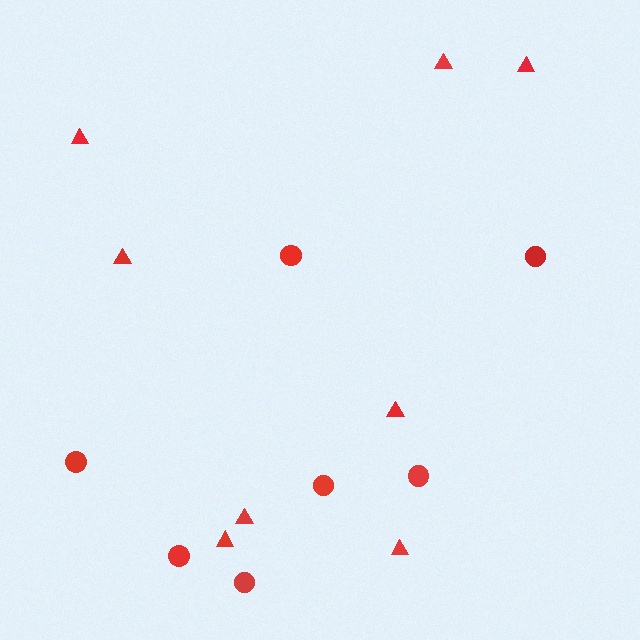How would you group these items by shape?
There are 2 groups: one group of circles (7) and one group of triangles (8).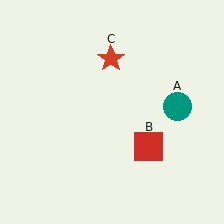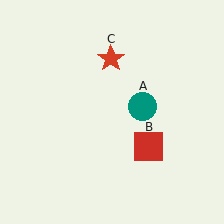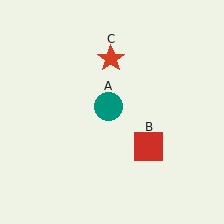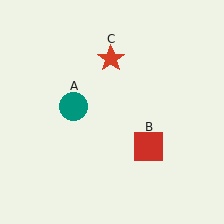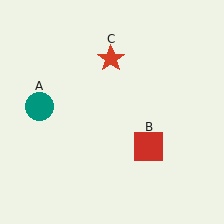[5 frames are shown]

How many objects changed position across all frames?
1 object changed position: teal circle (object A).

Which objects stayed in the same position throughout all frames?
Red square (object B) and red star (object C) remained stationary.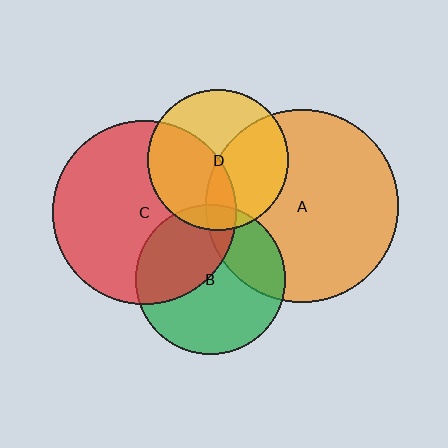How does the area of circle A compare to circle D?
Approximately 1.9 times.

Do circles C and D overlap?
Yes.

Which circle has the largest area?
Circle A (orange).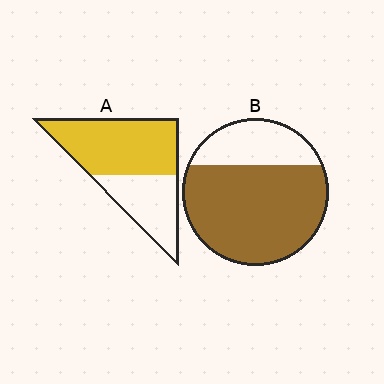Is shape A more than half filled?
Yes.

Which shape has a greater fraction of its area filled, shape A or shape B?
Shape B.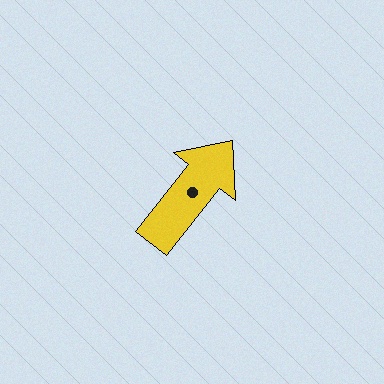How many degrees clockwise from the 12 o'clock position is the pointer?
Approximately 38 degrees.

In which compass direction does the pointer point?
Northeast.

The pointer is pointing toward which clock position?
Roughly 1 o'clock.